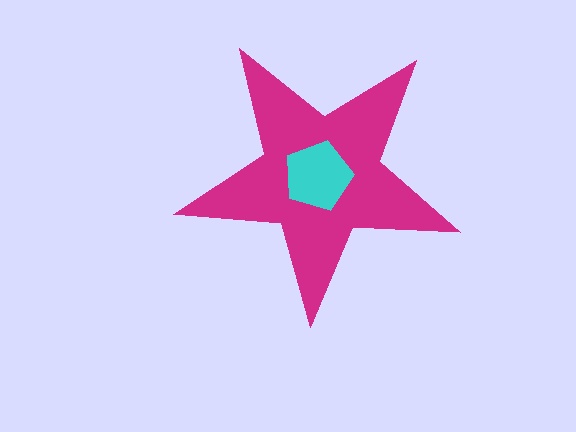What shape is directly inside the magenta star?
The cyan pentagon.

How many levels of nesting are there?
2.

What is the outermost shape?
The magenta star.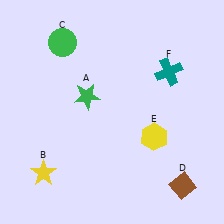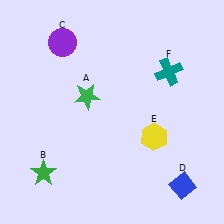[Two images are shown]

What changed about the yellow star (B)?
In Image 1, B is yellow. In Image 2, it changed to green.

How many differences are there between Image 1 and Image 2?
There are 3 differences between the two images.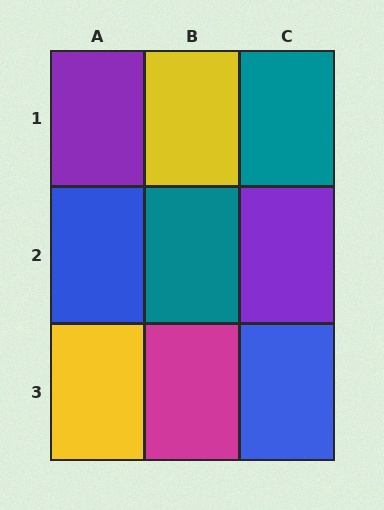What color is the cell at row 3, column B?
Magenta.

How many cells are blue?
2 cells are blue.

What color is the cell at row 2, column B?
Teal.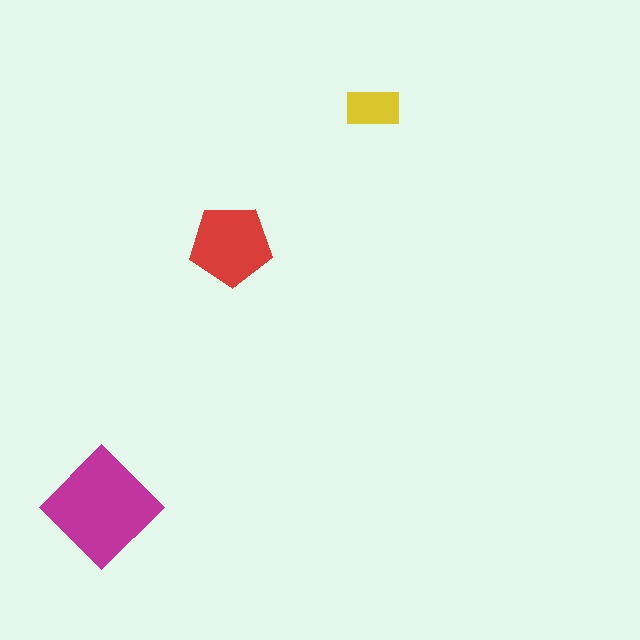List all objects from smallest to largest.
The yellow rectangle, the red pentagon, the magenta diamond.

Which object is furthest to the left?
The magenta diamond is leftmost.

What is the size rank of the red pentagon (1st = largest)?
2nd.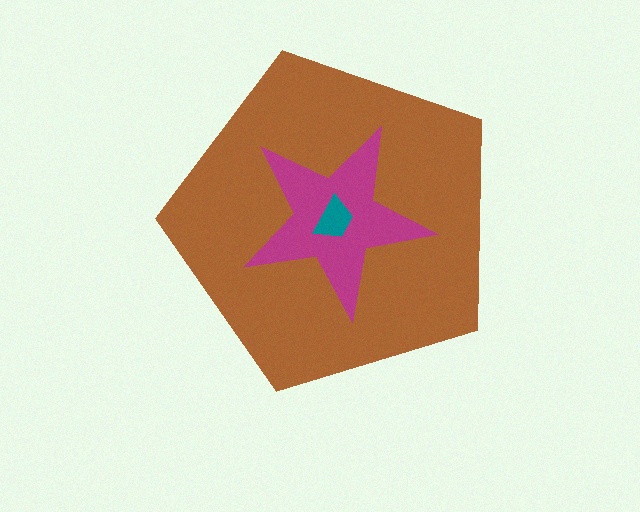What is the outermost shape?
The brown pentagon.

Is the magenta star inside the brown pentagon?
Yes.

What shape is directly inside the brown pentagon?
The magenta star.